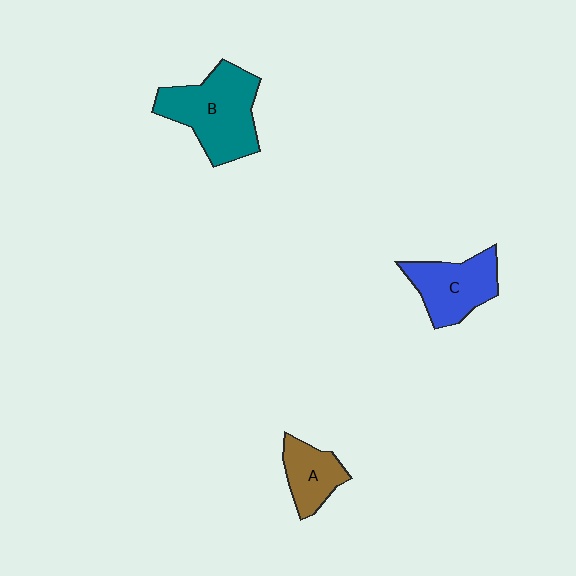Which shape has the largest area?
Shape B (teal).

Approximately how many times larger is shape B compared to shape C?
Approximately 1.4 times.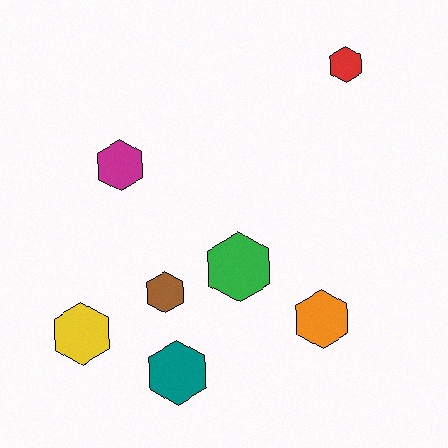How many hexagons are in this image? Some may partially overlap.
There are 7 hexagons.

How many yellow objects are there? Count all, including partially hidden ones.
There is 1 yellow object.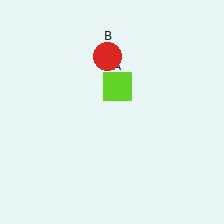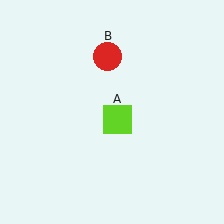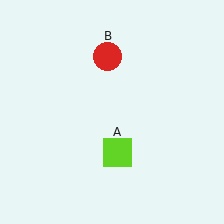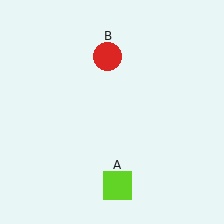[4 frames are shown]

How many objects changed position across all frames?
1 object changed position: lime square (object A).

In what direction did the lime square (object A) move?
The lime square (object A) moved down.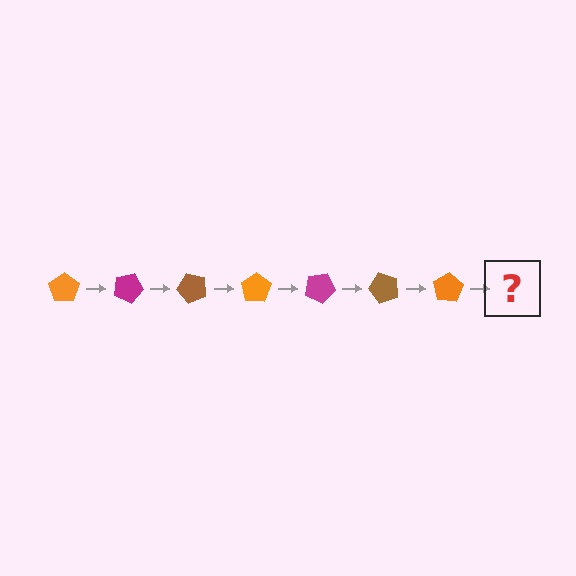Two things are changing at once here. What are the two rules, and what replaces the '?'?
The two rules are that it rotates 25 degrees each step and the color cycles through orange, magenta, and brown. The '?' should be a magenta pentagon, rotated 175 degrees from the start.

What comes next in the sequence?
The next element should be a magenta pentagon, rotated 175 degrees from the start.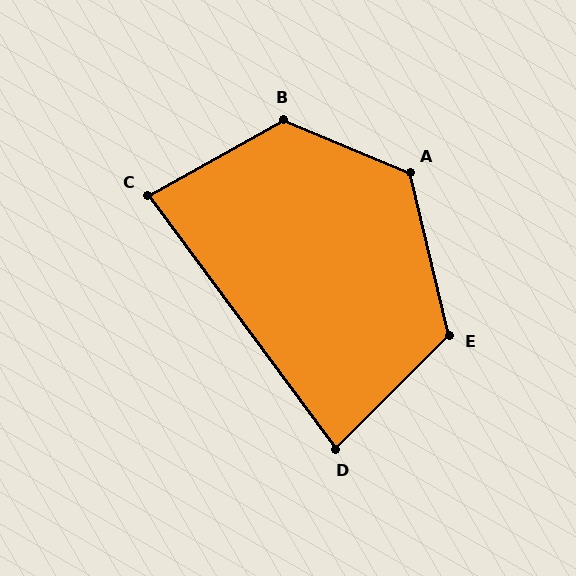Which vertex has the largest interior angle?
B, at approximately 128 degrees.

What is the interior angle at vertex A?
Approximately 126 degrees (obtuse).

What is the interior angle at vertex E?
Approximately 121 degrees (obtuse).